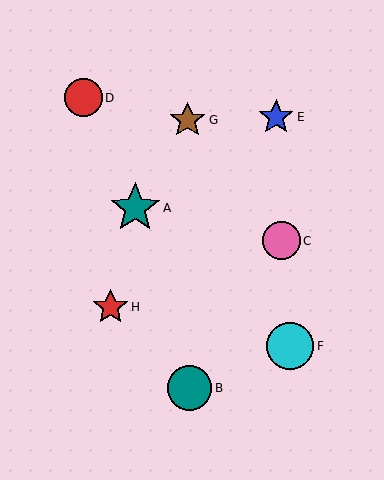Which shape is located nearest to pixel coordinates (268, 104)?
The blue star (labeled E) at (276, 117) is nearest to that location.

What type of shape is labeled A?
Shape A is a teal star.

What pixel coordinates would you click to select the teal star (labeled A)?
Click at (135, 208) to select the teal star A.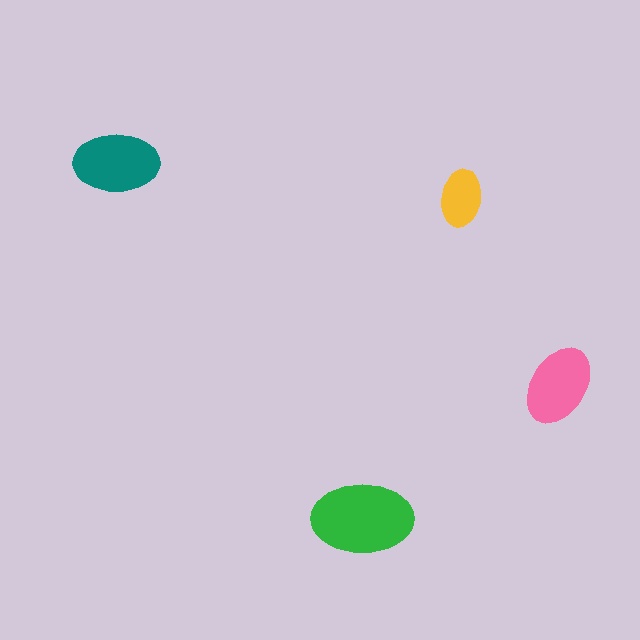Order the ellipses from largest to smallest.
the green one, the teal one, the pink one, the yellow one.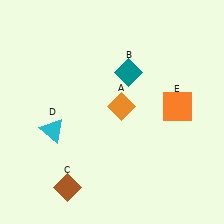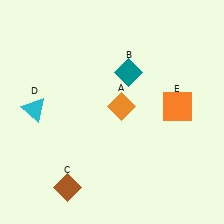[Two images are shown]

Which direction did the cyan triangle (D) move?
The cyan triangle (D) moved up.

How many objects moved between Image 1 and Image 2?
1 object moved between the two images.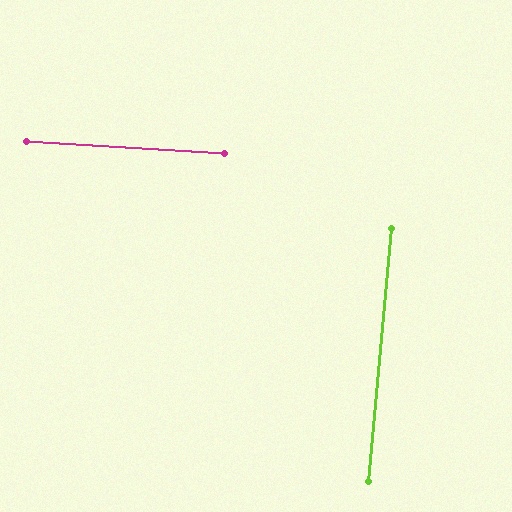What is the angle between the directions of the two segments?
Approximately 89 degrees.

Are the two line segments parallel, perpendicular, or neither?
Perpendicular — they meet at approximately 89°.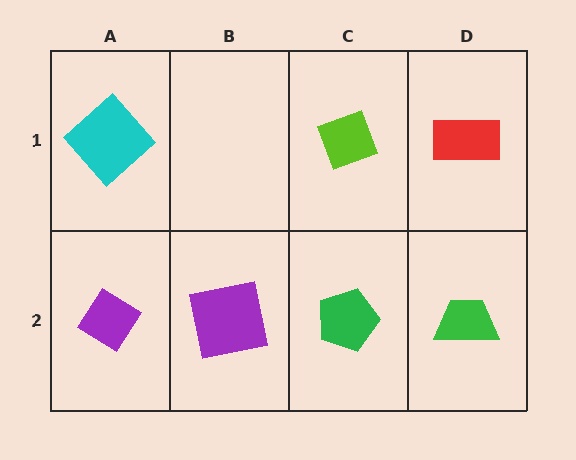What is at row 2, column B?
A purple square.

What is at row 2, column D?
A green trapezoid.